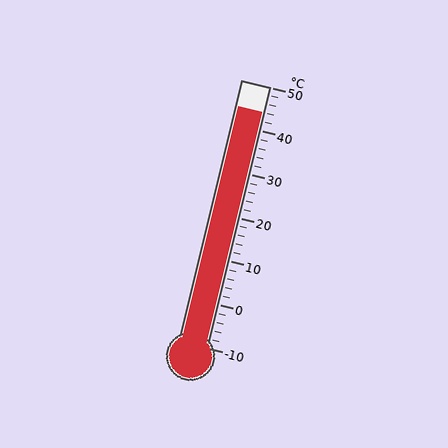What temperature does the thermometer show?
The thermometer shows approximately 44°C.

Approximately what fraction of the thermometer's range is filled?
The thermometer is filled to approximately 90% of its range.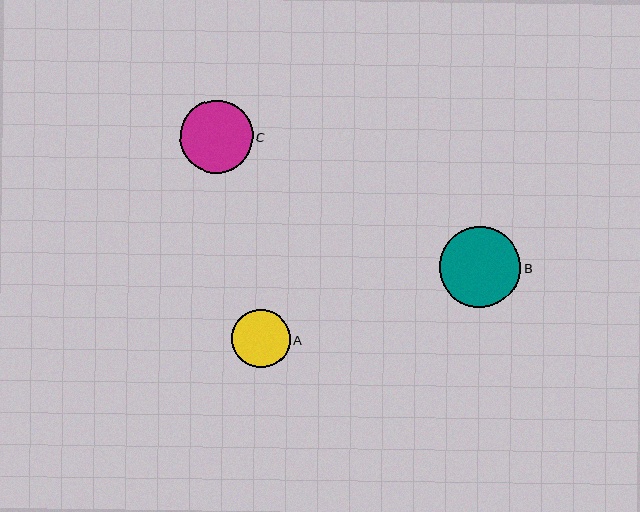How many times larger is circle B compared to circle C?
Circle B is approximately 1.1 times the size of circle C.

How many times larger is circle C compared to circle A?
Circle C is approximately 1.3 times the size of circle A.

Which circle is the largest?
Circle B is the largest with a size of approximately 81 pixels.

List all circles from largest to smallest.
From largest to smallest: B, C, A.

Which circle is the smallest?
Circle A is the smallest with a size of approximately 58 pixels.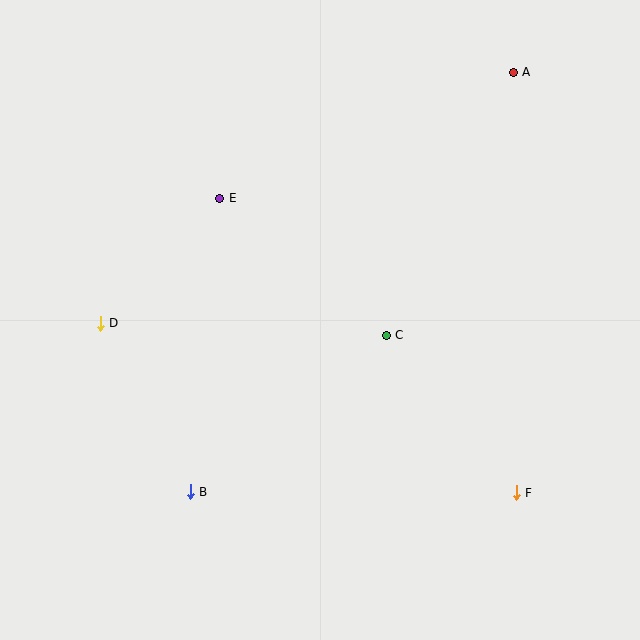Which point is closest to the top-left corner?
Point E is closest to the top-left corner.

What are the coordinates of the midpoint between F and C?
The midpoint between F and C is at (451, 414).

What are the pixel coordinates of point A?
Point A is at (513, 72).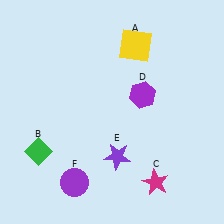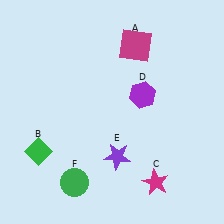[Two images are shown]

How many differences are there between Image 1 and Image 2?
There are 2 differences between the two images.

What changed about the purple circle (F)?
In Image 1, F is purple. In Image 2, it changed to green.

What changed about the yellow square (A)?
In Image 1, A is yellow. In Image 2, it changed to magenta.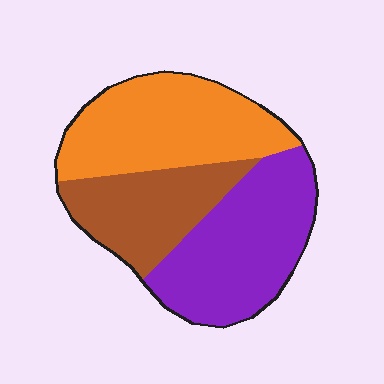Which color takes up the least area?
Brown, at roughly 25%.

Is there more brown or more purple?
Purple.